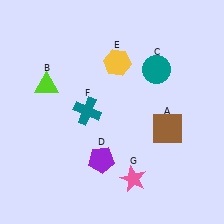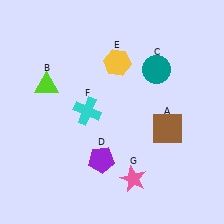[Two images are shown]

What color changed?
The cross (F) changed from teal in Image 1 to cyan in Image 2.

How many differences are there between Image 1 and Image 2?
There is 1 difference between the two images.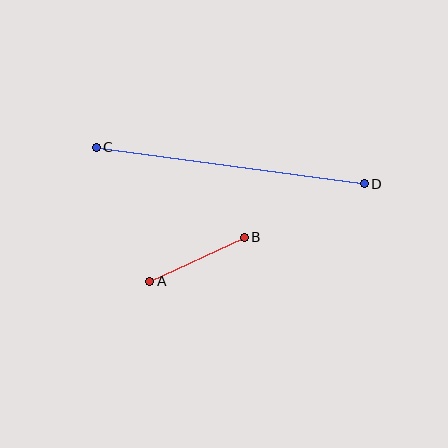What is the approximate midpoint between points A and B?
The midpoint is at approximately (197, 259) pixels.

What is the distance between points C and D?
The distance is approximately 270 pixels.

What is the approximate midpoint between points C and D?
The midpoint is at approximately (230, 165) pixels.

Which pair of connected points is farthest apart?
Points C and D are farthest apart.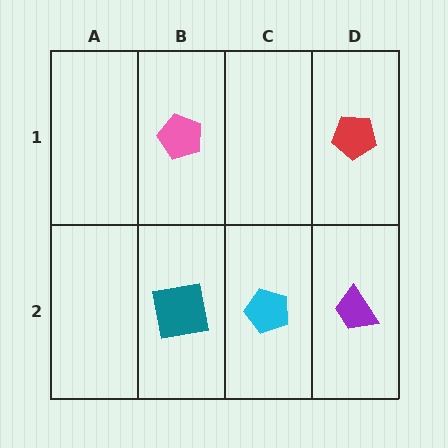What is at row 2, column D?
A purple trapezoid.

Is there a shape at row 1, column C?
No, that cell is empty.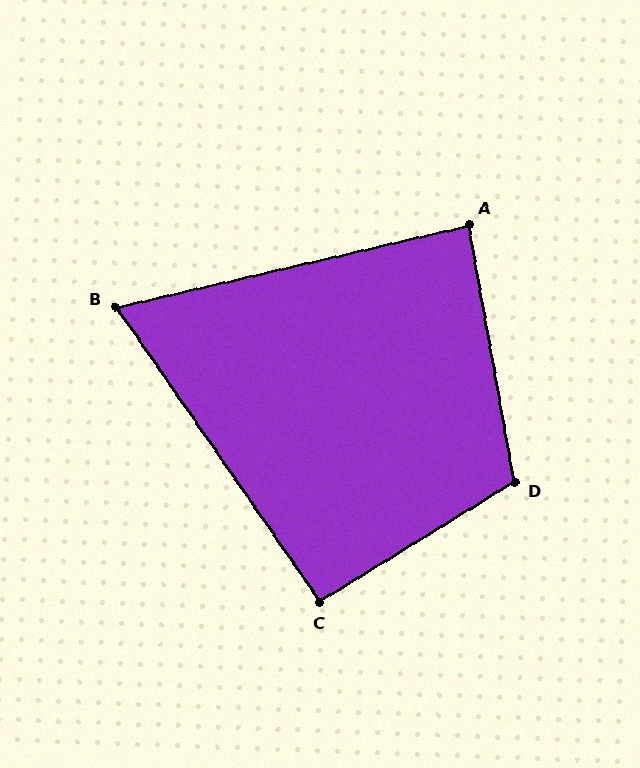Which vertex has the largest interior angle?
D, at approximately 112 degrees.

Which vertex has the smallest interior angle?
B, at approximately 68 degrees.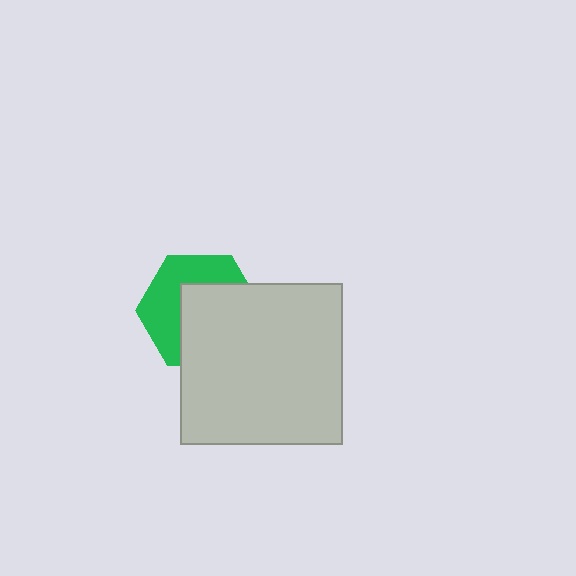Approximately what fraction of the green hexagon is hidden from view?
Roughly 55% of the green hexagon is hidden behind the light gray square.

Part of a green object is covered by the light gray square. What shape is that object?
It is a hexagon.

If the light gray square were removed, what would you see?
You would see the complete green hexagon.